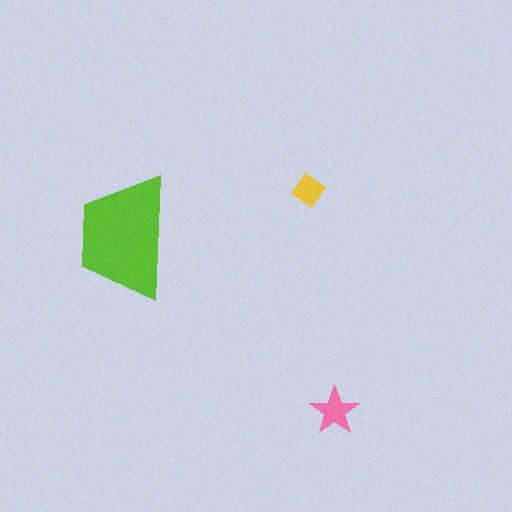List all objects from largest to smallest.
The lime trapezoid, the pink star, the yellow diamond.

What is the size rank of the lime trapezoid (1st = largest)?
1st.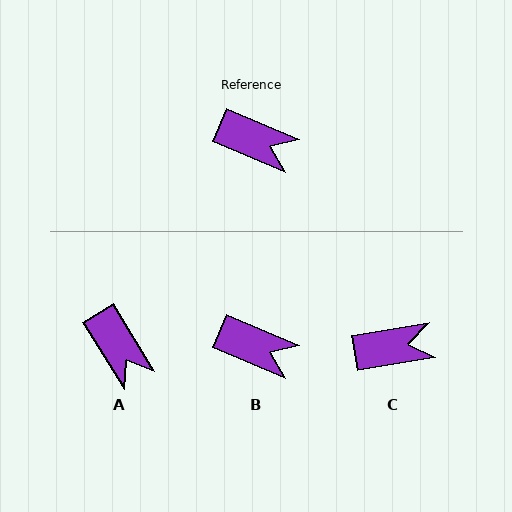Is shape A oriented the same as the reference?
No, it is off by about 36 degrees.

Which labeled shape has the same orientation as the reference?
B.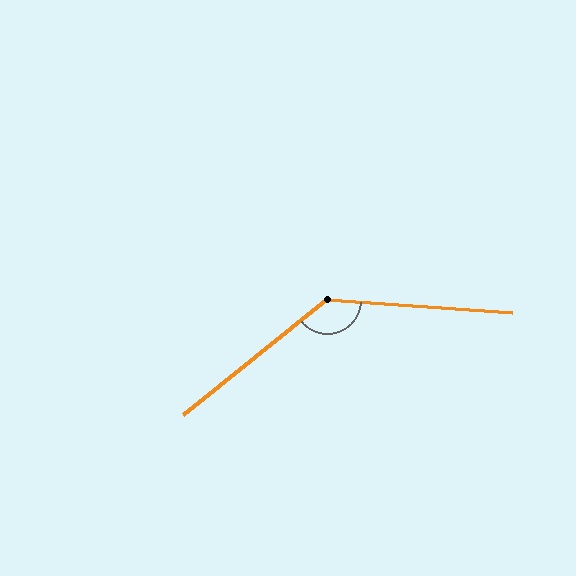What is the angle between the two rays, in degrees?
Approximately 137 degrees.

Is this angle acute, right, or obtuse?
It is obtuse.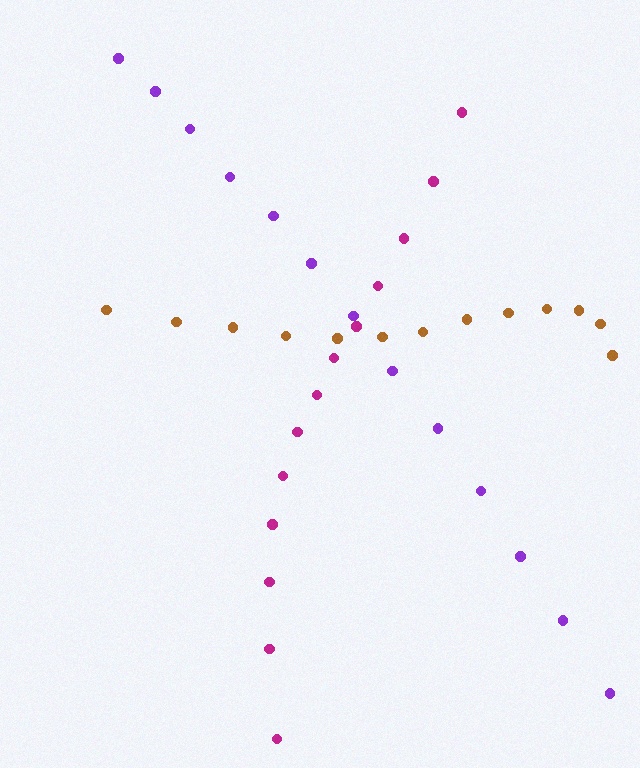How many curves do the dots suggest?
There are 3 distinct paths.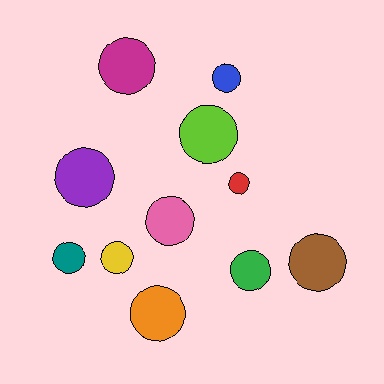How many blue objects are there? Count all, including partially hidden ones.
There is 1 blue object.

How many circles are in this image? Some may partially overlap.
There are 11 circles.